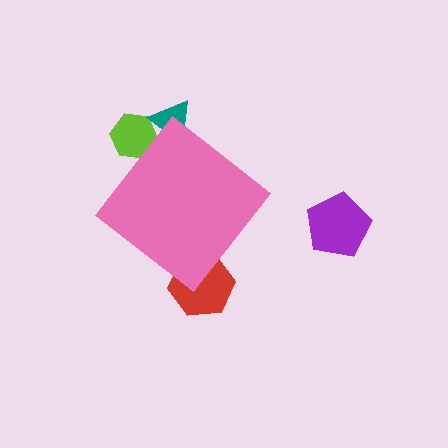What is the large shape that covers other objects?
A pink diamond.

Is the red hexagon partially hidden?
Yes, the red hexagon is partially hidden behind the pink diamond.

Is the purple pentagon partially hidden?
No, the purple pentagon is fully visible.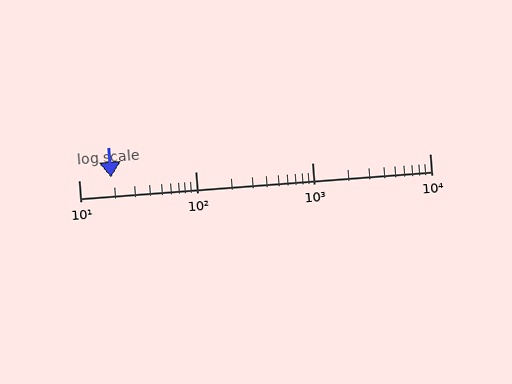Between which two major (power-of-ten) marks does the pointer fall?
The pointer is between 10 and 100.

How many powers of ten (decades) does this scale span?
The scale spans 3 decades, from 10 to 10000.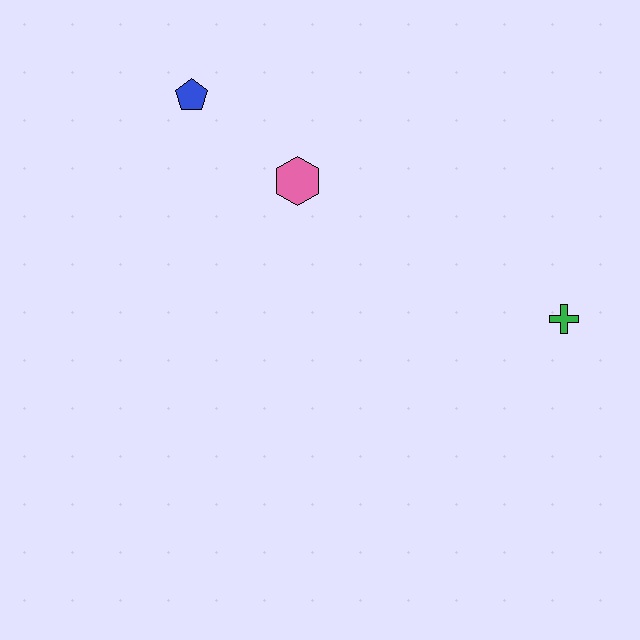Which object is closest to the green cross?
The pink hexagon is closest to the green cross.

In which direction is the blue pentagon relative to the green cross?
The blue pentagon is to the left of the green cross.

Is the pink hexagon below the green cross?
No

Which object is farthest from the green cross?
The blue pentagon is farthest from the green cross.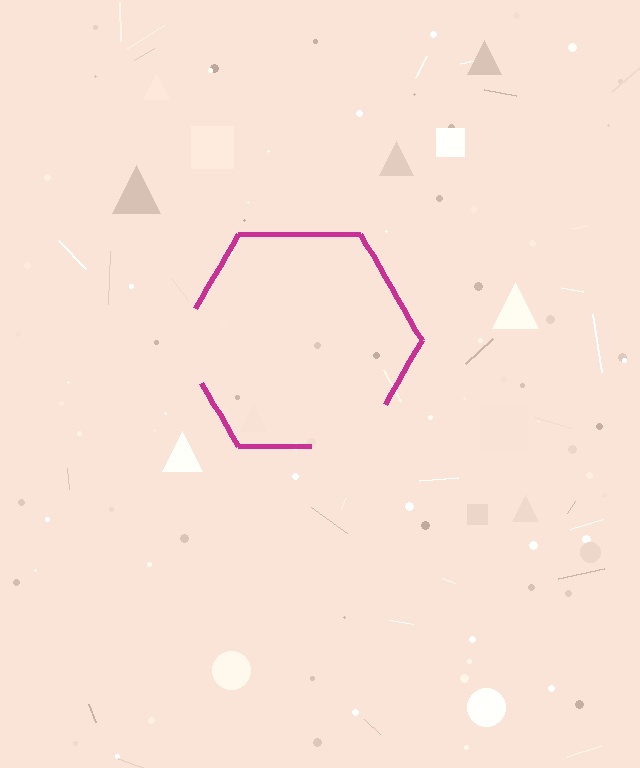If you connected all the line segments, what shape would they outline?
They would outline a hexagon.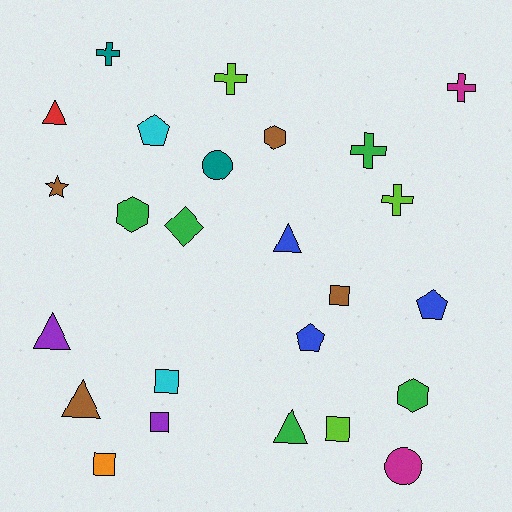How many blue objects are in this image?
There are 3 blue objects.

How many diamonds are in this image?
There is 1 diamond.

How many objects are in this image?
There are 25 objects.